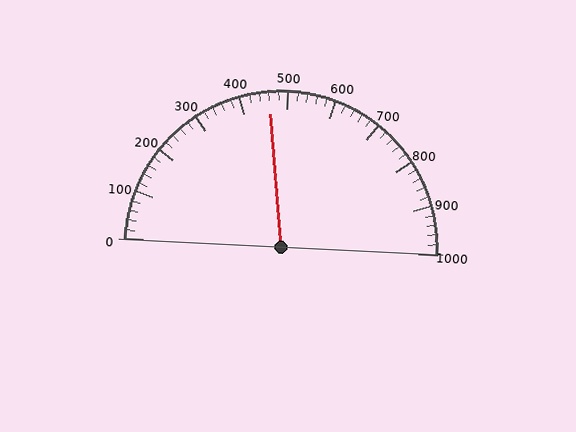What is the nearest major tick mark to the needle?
The nearest major tick mark is 500.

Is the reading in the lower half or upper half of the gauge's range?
The reading is in the lower half of the range (0 to 1000).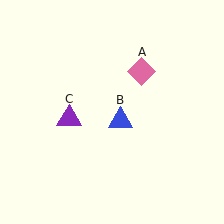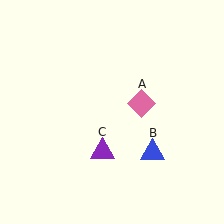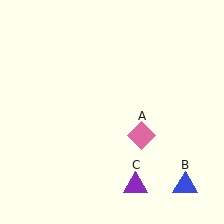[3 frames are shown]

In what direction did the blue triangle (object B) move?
The blue triangle (object B) moved down and to the right.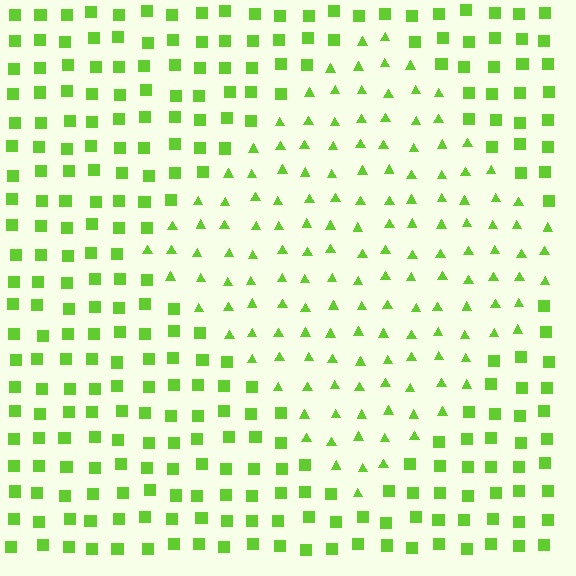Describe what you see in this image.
The image is filled with small lime elements arranged in a uniform grid. A diamond-shaped region contains triangles, while the surrounding area contains squares. The boundary is defined purely by the change in element shape.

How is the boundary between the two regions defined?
The boundary is defined by a change in element shape: triangles inside vs. squares outside. All elements share the same color and spacing.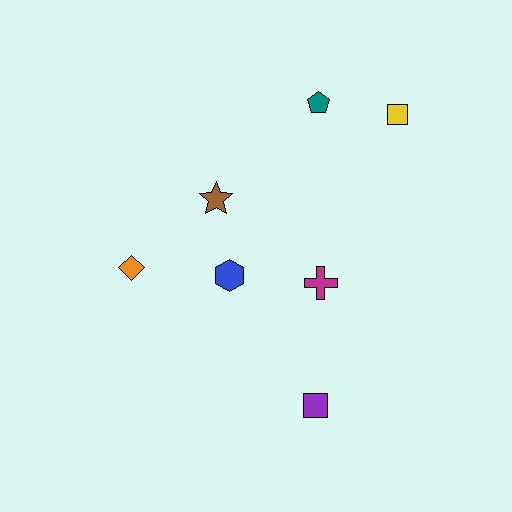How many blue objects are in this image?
There is 1 blue object.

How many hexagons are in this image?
There is 1 hexagon.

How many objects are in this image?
There are 7 objects.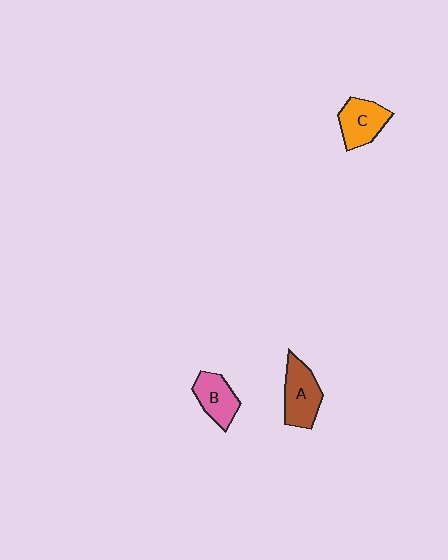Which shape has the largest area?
Shape A (brown).